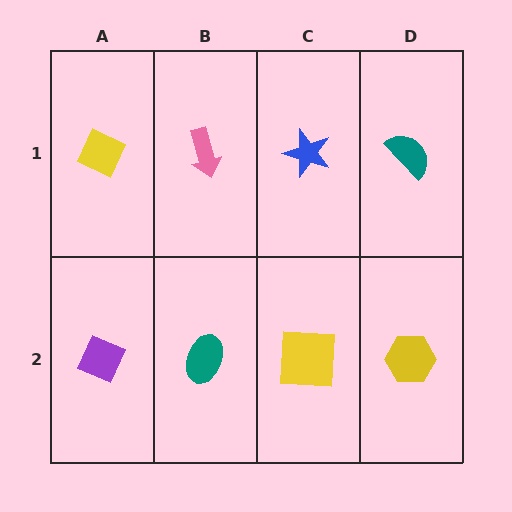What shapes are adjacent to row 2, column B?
A pink arrow (row 1, column B), a purple diamond (row 2, column A), a yellow square (row 2, column C).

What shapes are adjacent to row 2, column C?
A blue star (row 1, column C), a teal ellipse (row 2, column B), a yellow hexagon (row 2, column D).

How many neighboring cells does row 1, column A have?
2.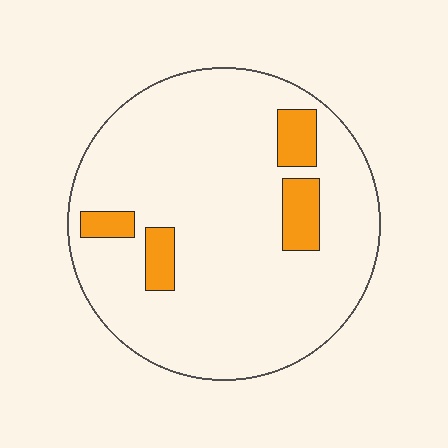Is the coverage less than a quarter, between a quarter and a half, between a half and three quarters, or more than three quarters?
Less than a quarter.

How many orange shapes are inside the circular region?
4.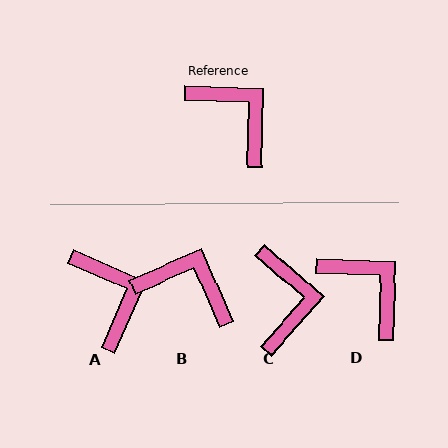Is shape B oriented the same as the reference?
No, it is off by about 24 degrees.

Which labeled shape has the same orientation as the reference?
D.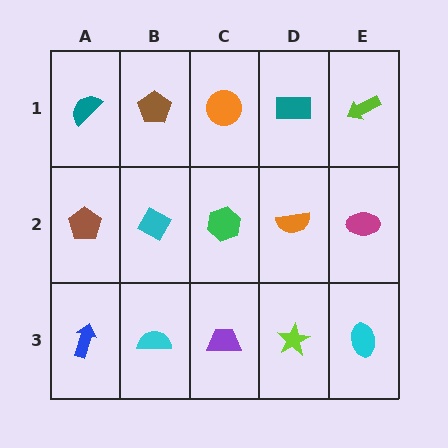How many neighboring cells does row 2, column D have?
4.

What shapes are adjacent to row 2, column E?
A lime arrow (row 1, column E), a cyan ellipse (row 3, column E), an orange semicircle (row 2, column D).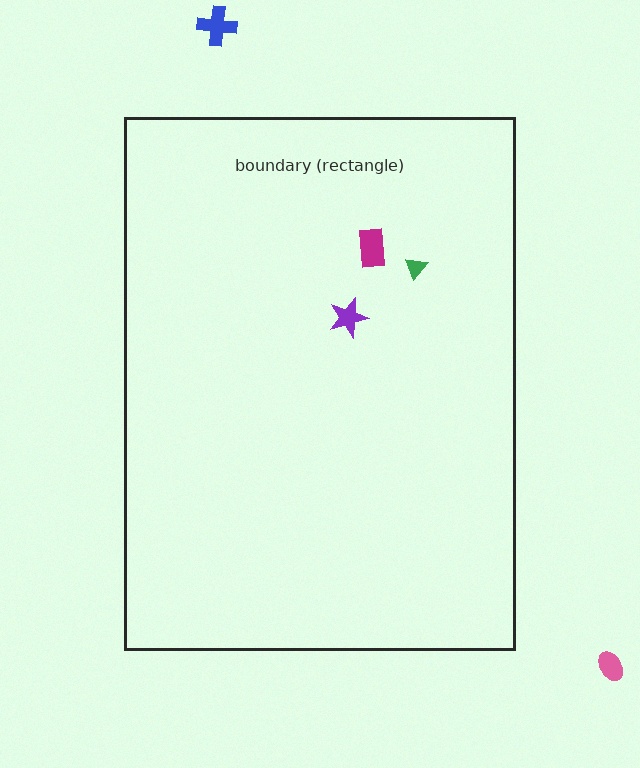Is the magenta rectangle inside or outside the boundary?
Inside.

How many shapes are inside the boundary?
3 inside, 2 outside.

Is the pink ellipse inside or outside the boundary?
Outside.